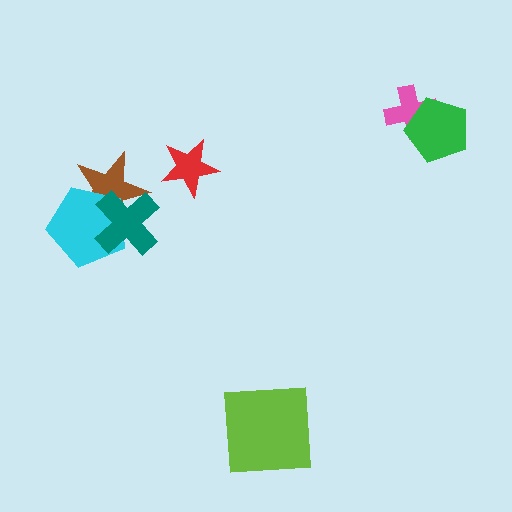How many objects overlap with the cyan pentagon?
2 objects overlap with the cyan pentagon.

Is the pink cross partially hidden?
Yes, it is partially covered by another shape.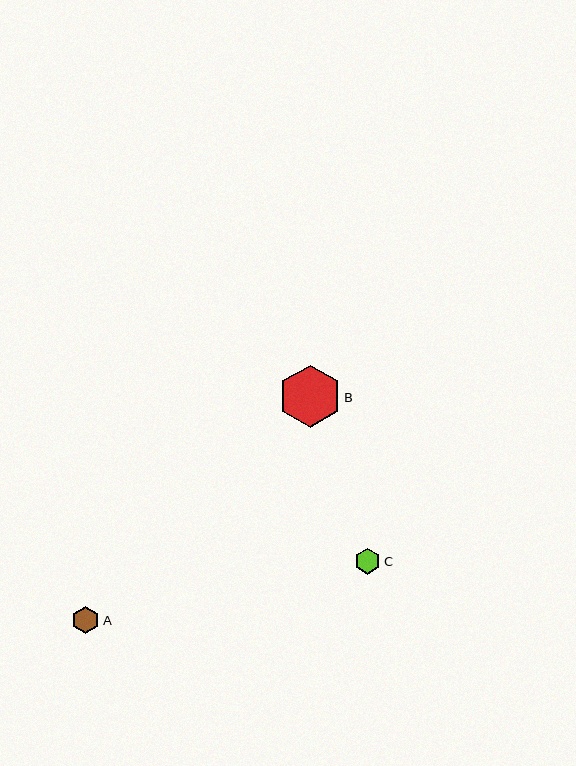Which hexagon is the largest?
Hexagon B is the largest with a size of approximately 62 pixels.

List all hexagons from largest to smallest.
From largest to smallest: B, A, C.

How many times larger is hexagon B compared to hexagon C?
Hexagon B is approximately 2.4 times the size of hexagon C.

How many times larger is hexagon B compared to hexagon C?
Hexagon B is approximately 2.4 times the size of hexagon C.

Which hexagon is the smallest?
Hexagon C is the smallest with a size of approximately 26 pixels.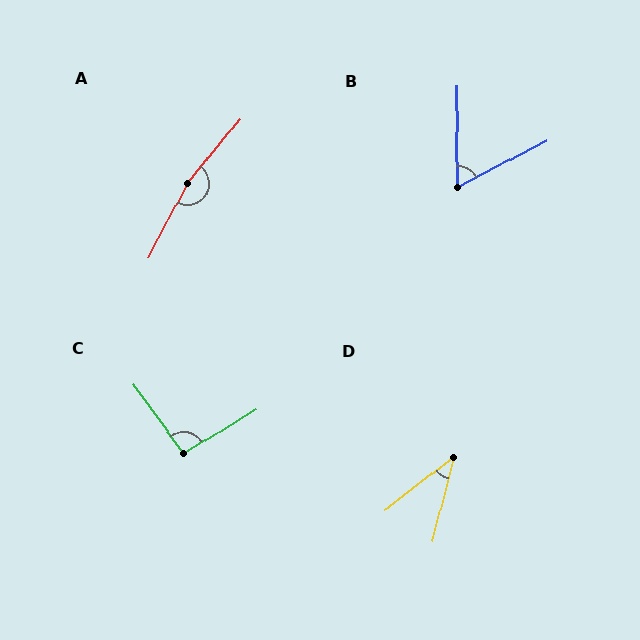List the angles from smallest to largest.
D (38°), B (63°), C (94°), A (169°).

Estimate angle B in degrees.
Approximately 63 degrees.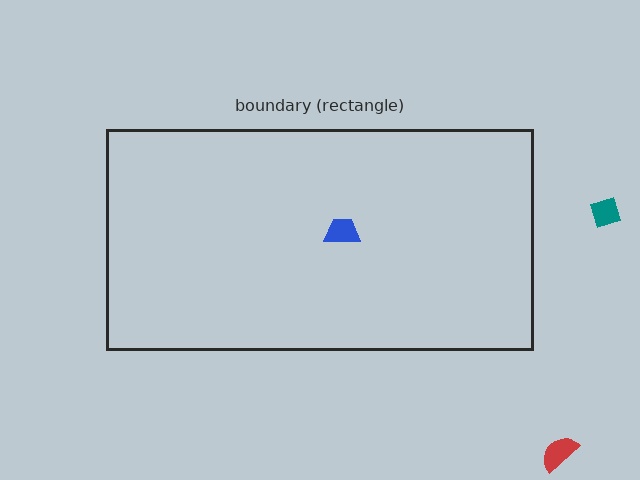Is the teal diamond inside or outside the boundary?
Outside.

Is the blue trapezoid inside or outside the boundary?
Inside.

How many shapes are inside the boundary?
1 inside, 2 outside.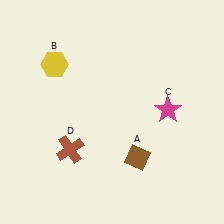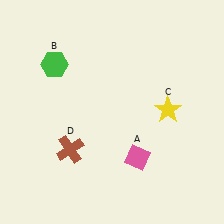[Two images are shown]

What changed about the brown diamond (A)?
In Image 1, A is brown. In Image 2, it changed to pink.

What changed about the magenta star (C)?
In Image 1, C is magenta. In Image 2, it changed to yellow.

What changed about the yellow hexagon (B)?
In Image 1, B is yellow. In Image 2, it changed to green.